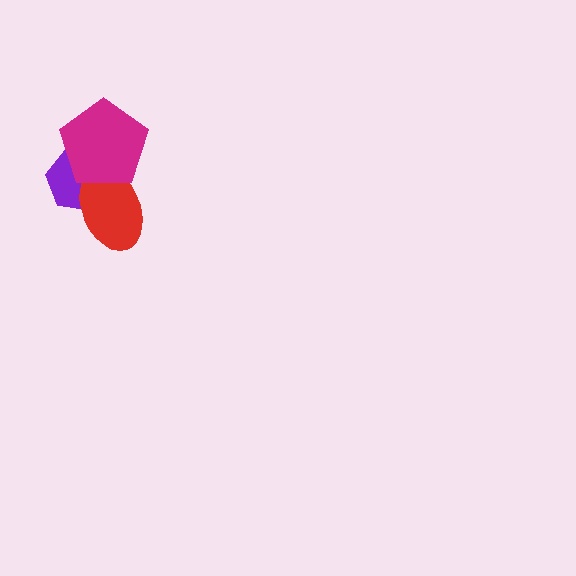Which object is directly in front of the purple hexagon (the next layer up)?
The red ellipse is directly in front of the purple hexagon.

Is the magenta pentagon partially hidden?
No, no other shape covers it.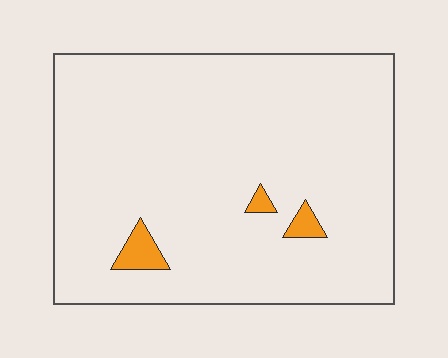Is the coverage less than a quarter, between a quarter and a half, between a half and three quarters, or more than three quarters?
Less than a quarter.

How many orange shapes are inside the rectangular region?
3.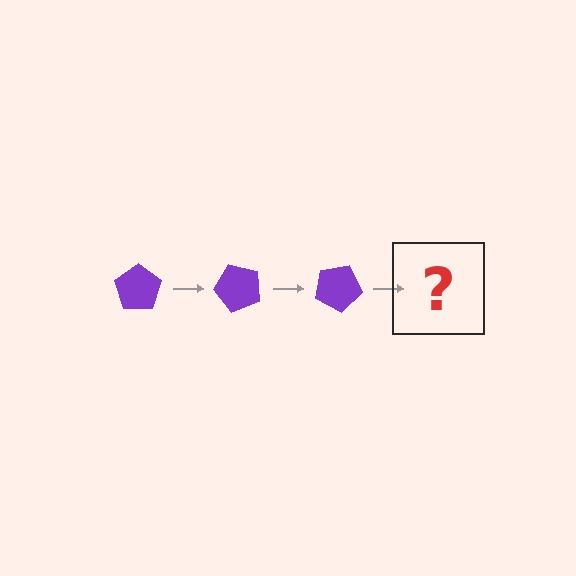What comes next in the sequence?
The next element should be a purple pentagon rotated 150 degrees.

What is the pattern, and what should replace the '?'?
The pattern is that the pentagon rotates 50 degrees each step. The '?' should be a purple pentagon rotated 150 degrees.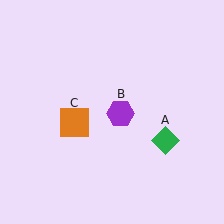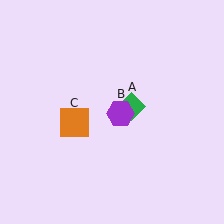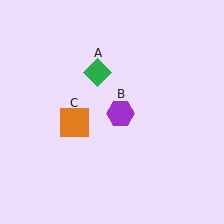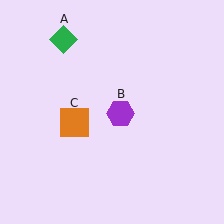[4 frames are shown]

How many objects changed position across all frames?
1 object changed position: green diamond (object A).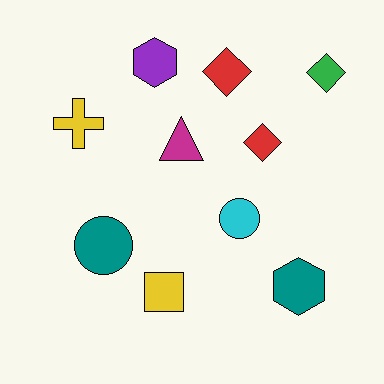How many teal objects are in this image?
There are 2 teal objects.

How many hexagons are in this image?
There are 2 hexagons.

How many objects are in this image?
There are 10 objects.